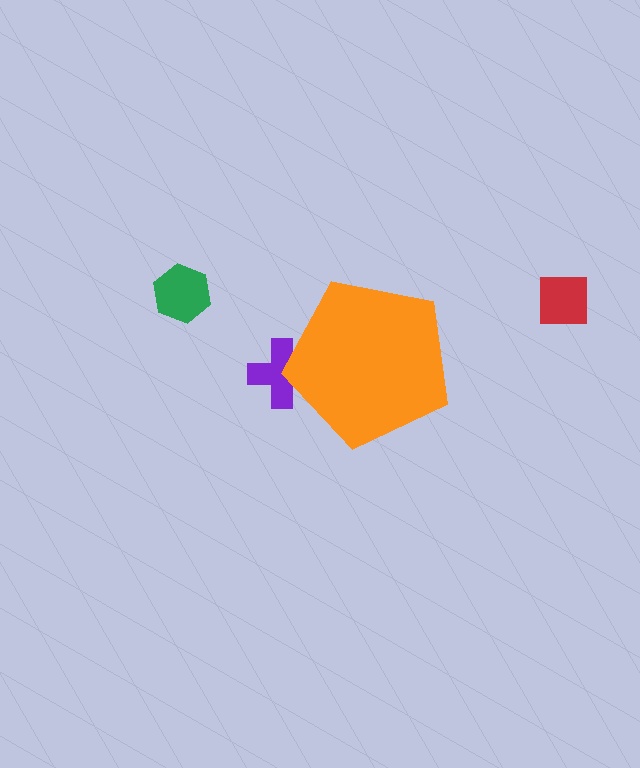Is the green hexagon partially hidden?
No, the green hexagon is fully visible.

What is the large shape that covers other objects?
An orange pentagon.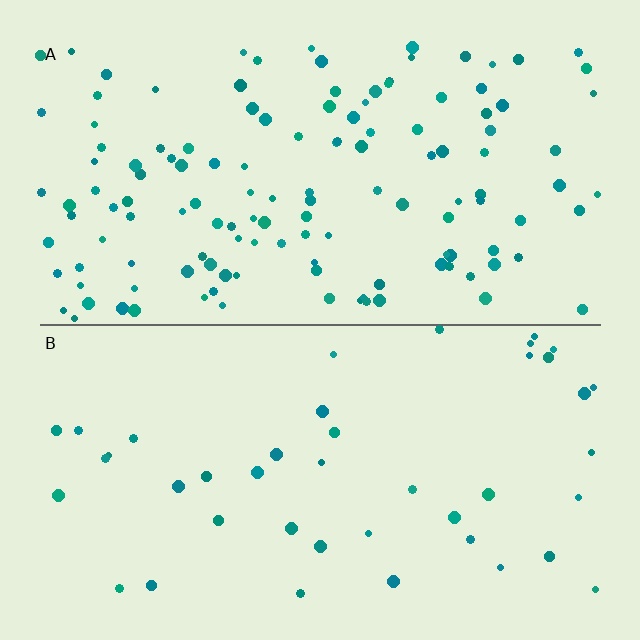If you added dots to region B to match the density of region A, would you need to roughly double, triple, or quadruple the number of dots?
Approximately triple.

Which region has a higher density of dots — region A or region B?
A (the top).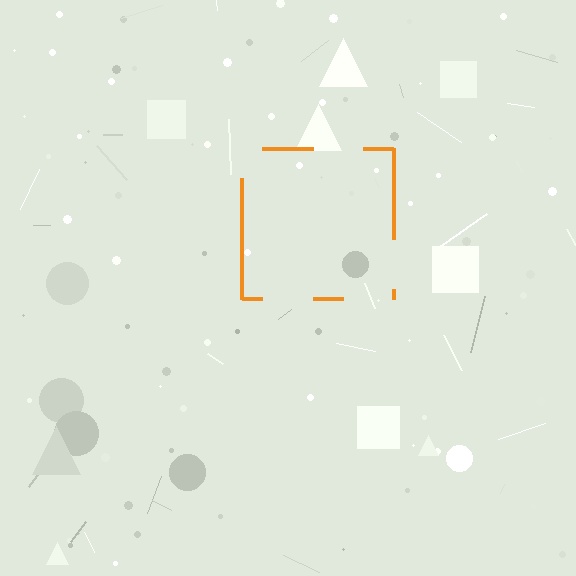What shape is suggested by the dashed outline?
The dashed outline suggests a square.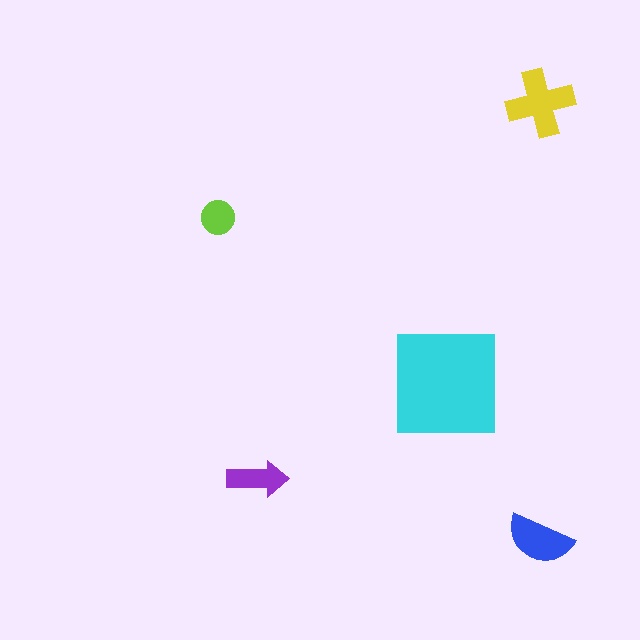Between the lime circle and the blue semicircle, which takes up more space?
The blue semicircle.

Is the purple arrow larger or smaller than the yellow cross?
Smaller.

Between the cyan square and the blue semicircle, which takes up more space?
The cyan square.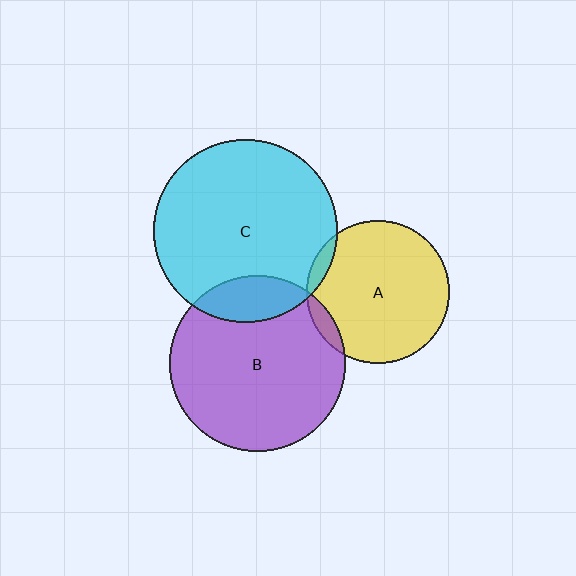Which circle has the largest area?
Circle C (cyan).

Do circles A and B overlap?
Yes.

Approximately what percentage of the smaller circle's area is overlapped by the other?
Approximately 5%.